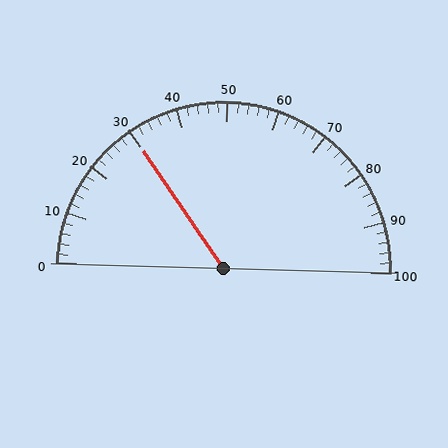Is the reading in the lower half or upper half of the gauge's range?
The reading is in the lower half of the range (0 to 100).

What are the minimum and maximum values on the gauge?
The gauge ranges from 0 to 100.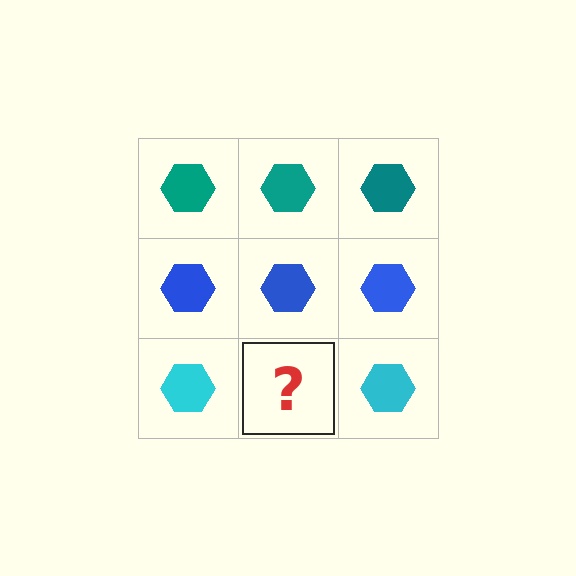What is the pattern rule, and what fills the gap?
The rule is that each row has a consistent color. The gap should be filled with a cyan hexagon.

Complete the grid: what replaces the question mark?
The question mark should be replaced with a cyan hexagon.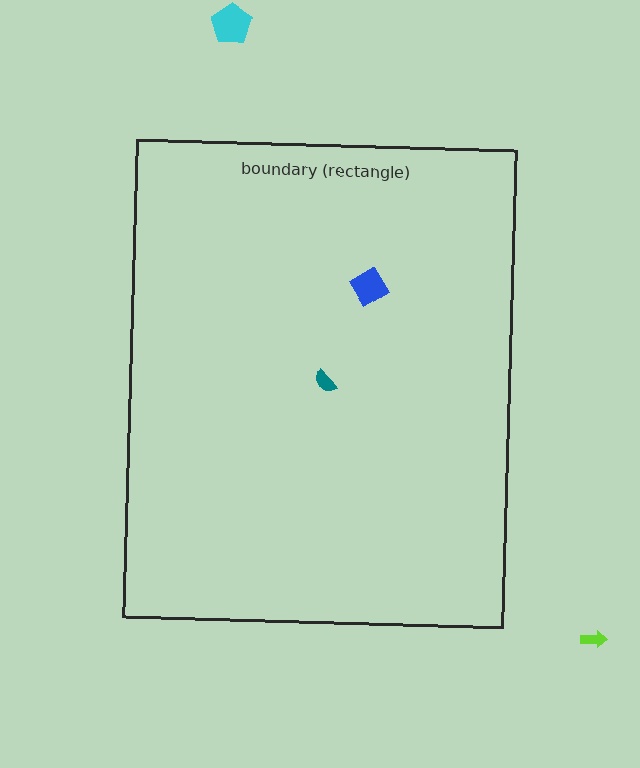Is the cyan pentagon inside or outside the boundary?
Outside.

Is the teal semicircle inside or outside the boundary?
Inside.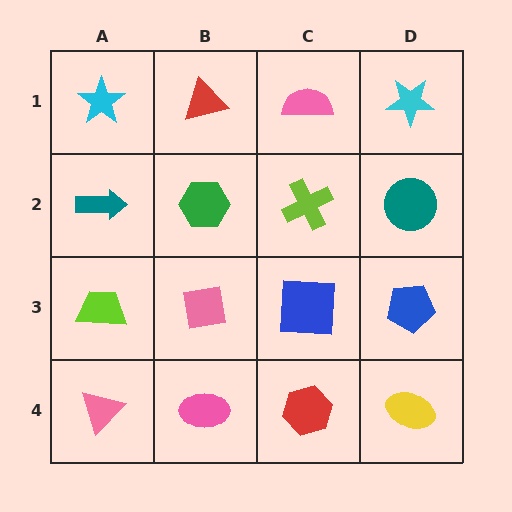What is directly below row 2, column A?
A lime trapezoid.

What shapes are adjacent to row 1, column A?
A teal arrow (row 2, column A), a red triangle (row 1, column B).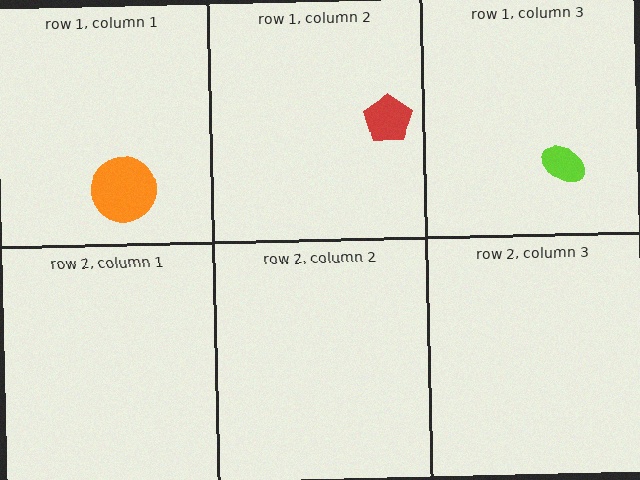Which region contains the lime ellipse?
The row 1, column 3 region.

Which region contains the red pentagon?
The row 1, column 2 region.